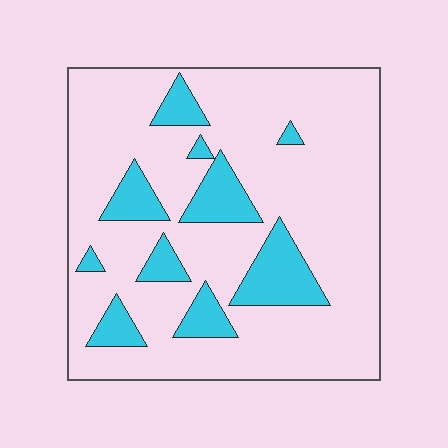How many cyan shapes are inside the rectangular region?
10.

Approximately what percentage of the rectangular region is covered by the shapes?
Approximately 20%.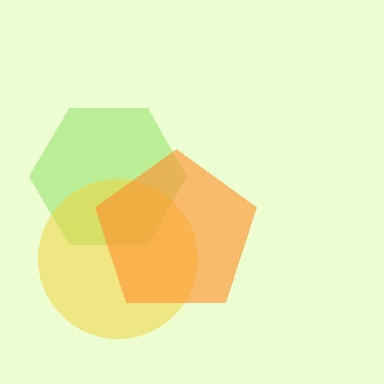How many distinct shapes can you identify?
There are 3 distinct shapes: a lime hexagon, a yellow circle, an orange pentagon.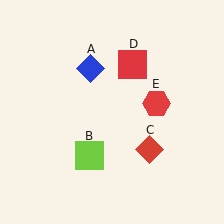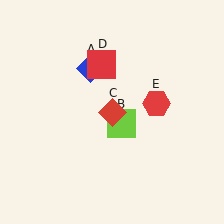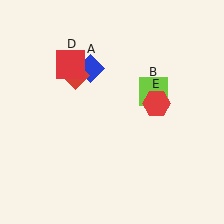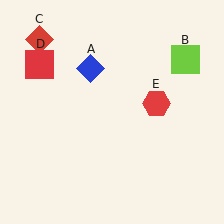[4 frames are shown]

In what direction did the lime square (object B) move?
The lime square (object B) moved up and to the right.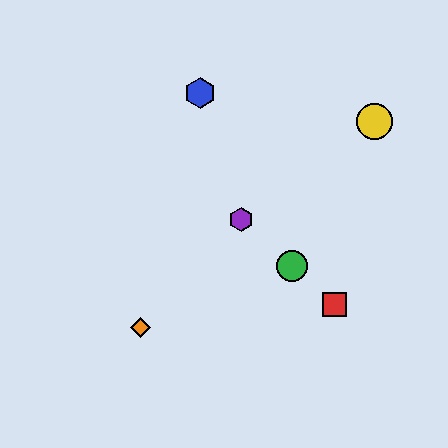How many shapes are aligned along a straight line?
3 shapes (the red square, the green circle, the purple hexagon) are aligned along a straight line.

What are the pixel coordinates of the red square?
The red square is at (334, 305).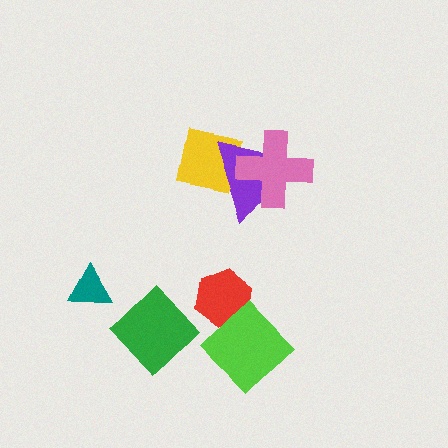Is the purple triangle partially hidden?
Yes, it is partially covered by another shape.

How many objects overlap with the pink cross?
2 objects overlap with the pink cross.